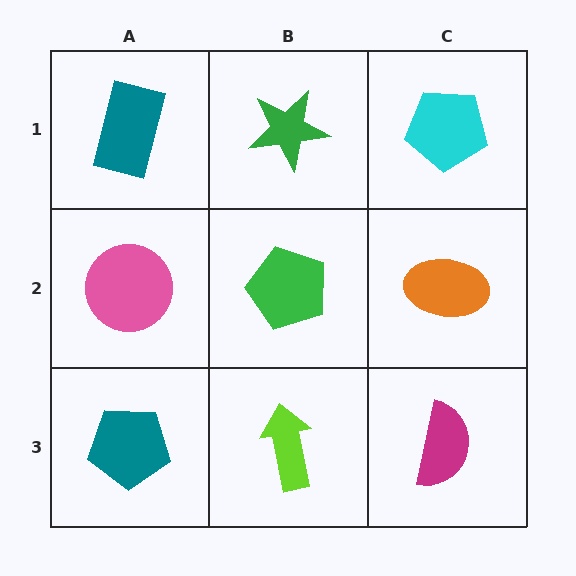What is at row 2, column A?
A pink circle.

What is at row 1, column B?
A green star.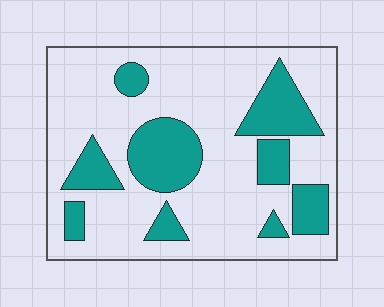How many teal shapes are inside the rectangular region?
9.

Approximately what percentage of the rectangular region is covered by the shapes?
Approximately 25%.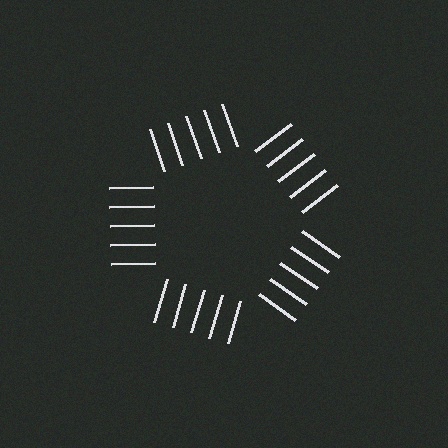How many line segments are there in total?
25 — 5 along each of the 5 edges.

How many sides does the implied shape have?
5 sides — the line-ends trace a pentagon.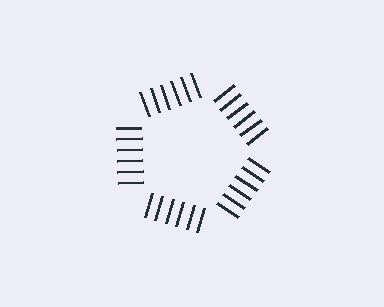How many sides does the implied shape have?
5 sides — the line-ends trace a pentagon.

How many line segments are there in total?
30 — 6 along each of the 5 edges.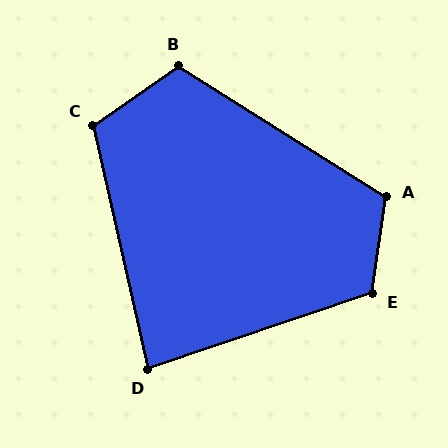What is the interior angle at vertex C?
Approximately 112 degrees (obtuse).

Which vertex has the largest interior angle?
E, at approximately 116 degrees.